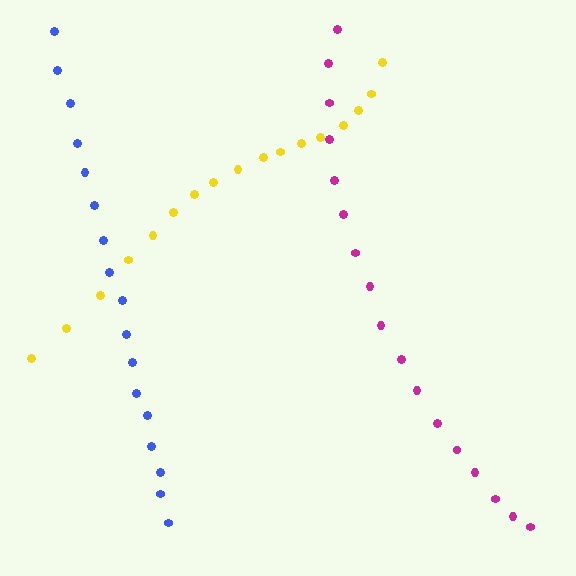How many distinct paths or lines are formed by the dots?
There are 3 distinct paths.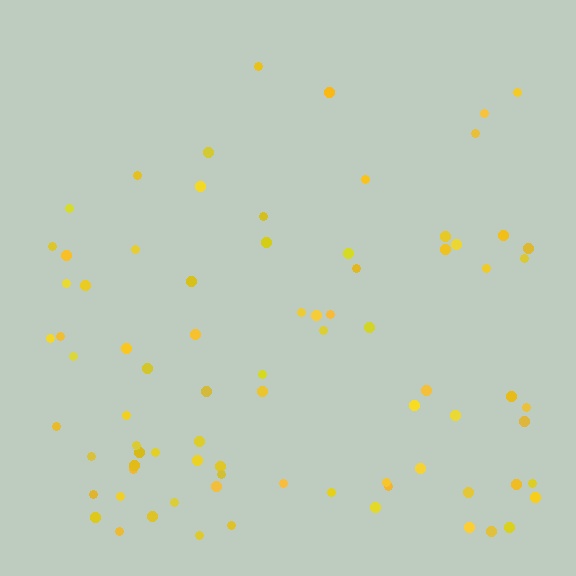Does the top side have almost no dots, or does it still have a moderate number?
Still a moderate number, just noticeably fewer than the bottom.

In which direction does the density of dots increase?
From top to bottom, with the bottom side densest.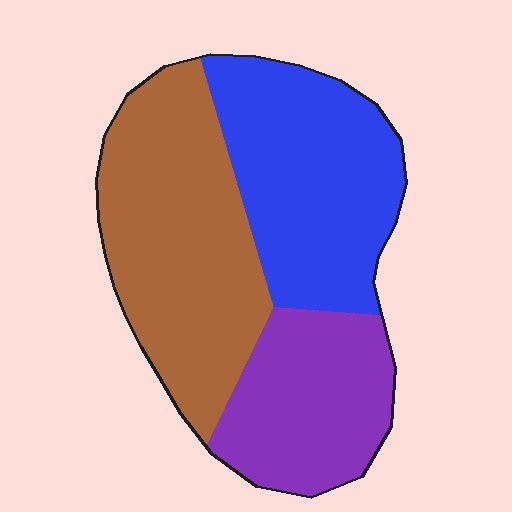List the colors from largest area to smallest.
From largest to smallest: brown, blue, purple.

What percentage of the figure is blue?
Blue covers 35% of the figure.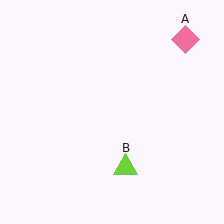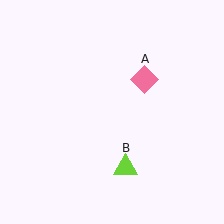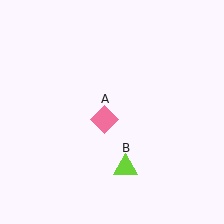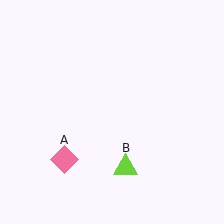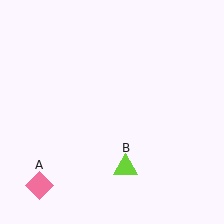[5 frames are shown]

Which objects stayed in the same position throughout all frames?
Lime triangle (object B) remained stationary.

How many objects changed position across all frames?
1 object changed position: pink diamond (object A).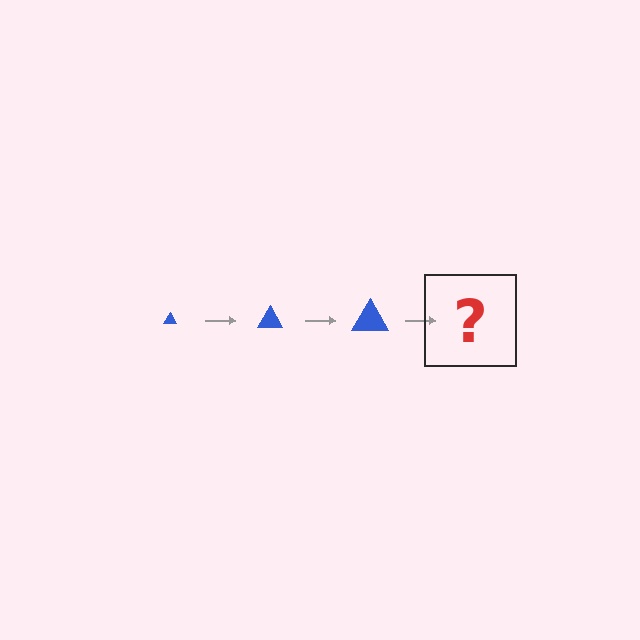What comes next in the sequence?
The next element should be a blue triangle, larger than the previous one.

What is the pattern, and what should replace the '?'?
The pattern is that the triangle gets progressively larger each step. The '?' should be a blue triangle, larger than the previous one.